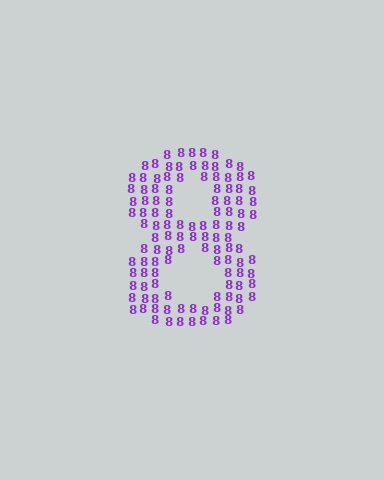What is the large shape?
The large shape is the digit 8.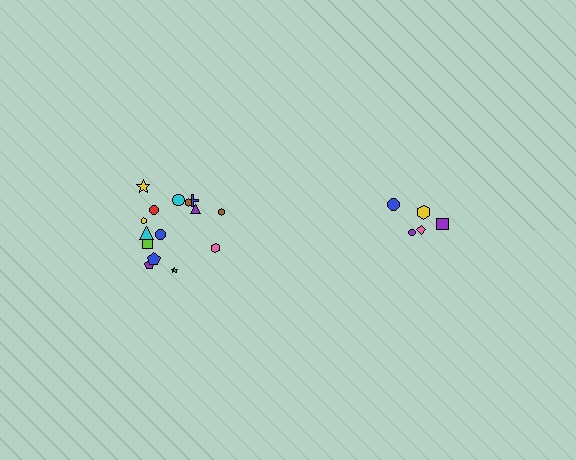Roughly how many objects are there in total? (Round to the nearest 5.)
Roughly 20 objects in total.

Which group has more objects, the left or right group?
The left group.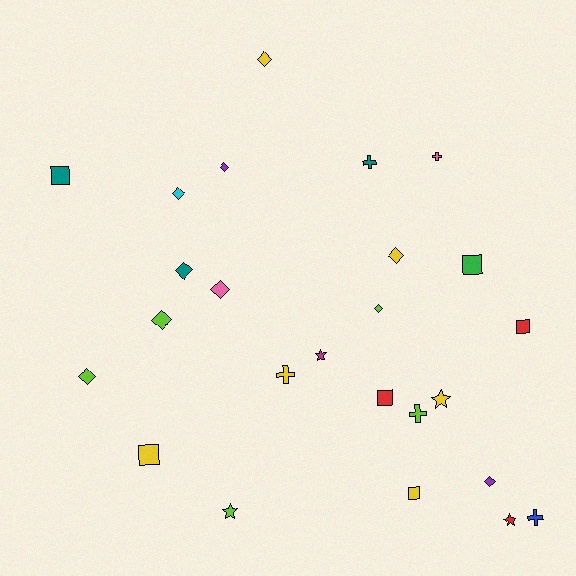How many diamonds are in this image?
There are 10 diamonds.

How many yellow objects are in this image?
There are 6 yellow objects.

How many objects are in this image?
There are 25 objects.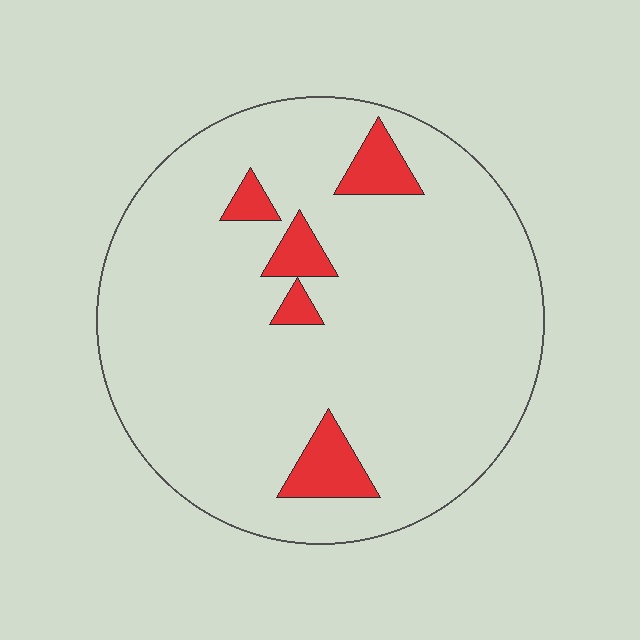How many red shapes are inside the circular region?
5.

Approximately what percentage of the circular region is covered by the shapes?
Approximately 10%.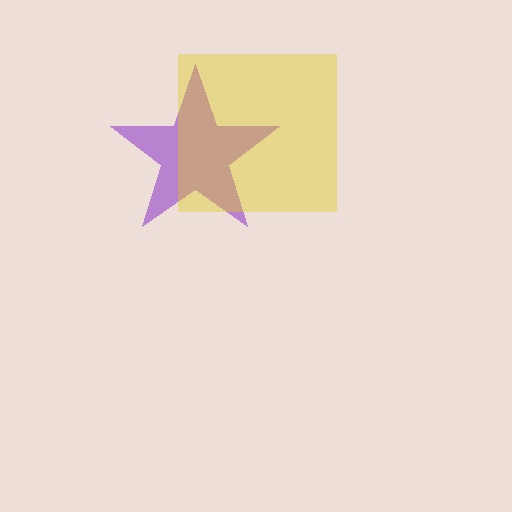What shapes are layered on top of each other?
The layered shapes are: a purple star, a yellow square.